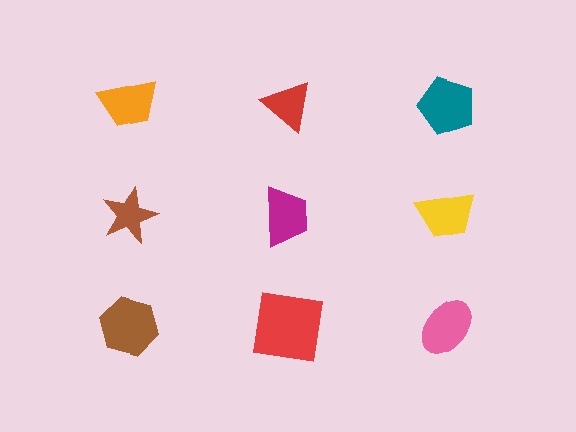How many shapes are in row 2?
3 shapes.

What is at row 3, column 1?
A brown hexagon.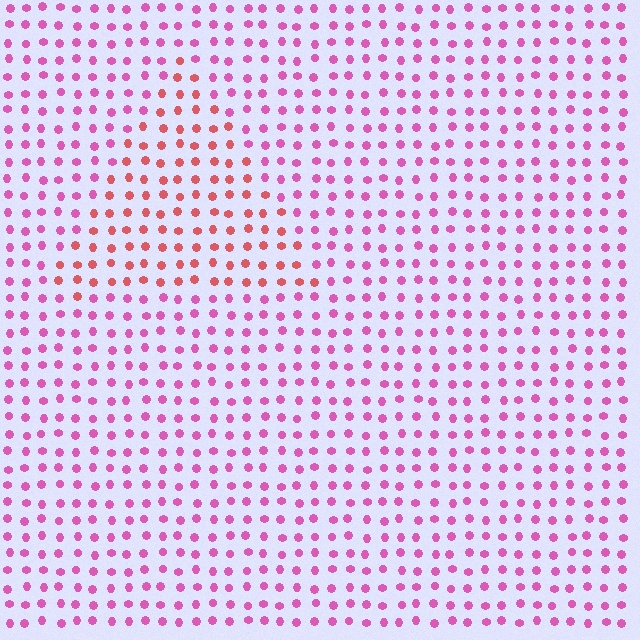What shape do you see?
I see a triangle.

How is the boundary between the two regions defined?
The boundary is defined purely by a slight shift in hue (about 38 degrees). Spacing, size, and orientation are identical on both sides.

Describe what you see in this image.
The image is filled with small pink elements in a uniform arrangement. A triangle-shaped region is visible where the elements are tinted to a slightly different hue, forming a subtle color boundary.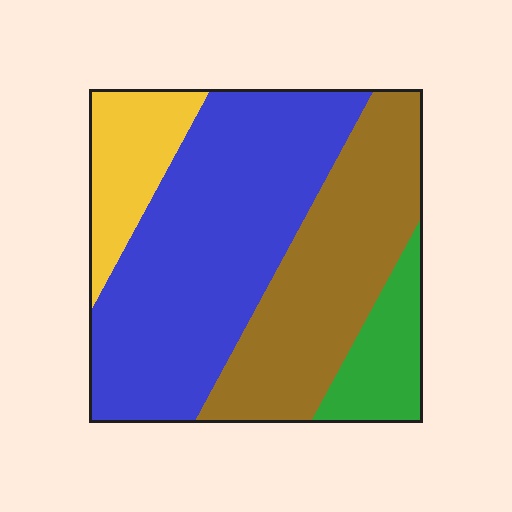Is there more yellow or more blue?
Blue.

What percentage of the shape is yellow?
Yellow covers roughly 10% of the shape.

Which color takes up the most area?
Blue, at roughly 45%.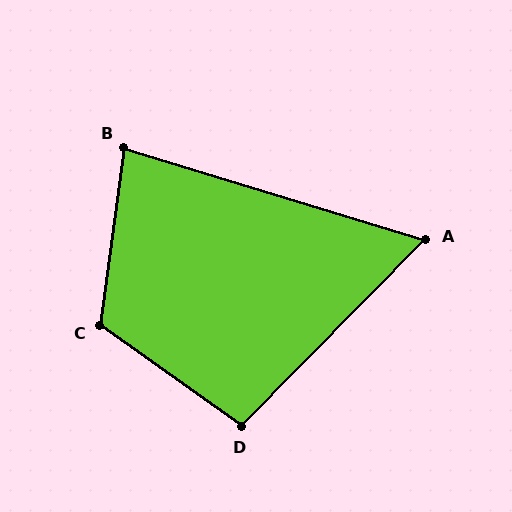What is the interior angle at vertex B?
Approximately 81 degrees (acute).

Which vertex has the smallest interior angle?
A, at approximately 62 degrees.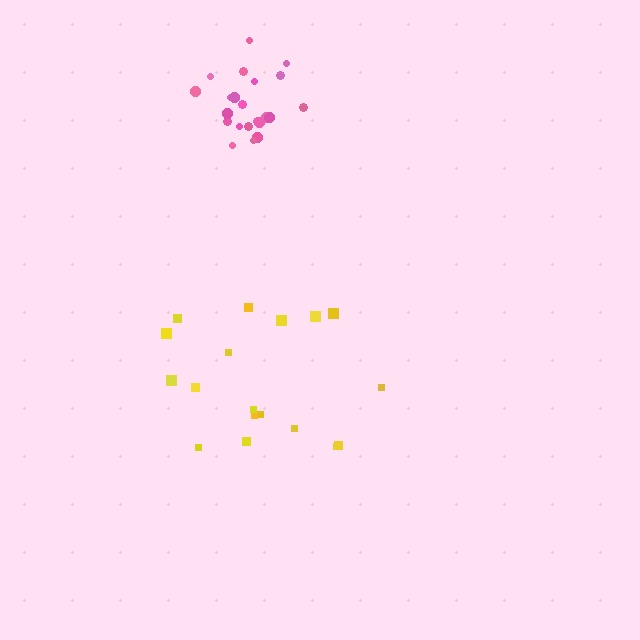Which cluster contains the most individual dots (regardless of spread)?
Pink (22).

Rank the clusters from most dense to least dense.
pink, yellow.